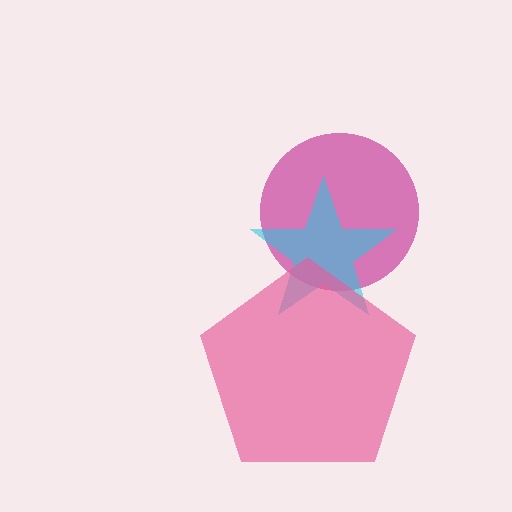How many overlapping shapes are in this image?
There are 3 overlapping shapes in the image.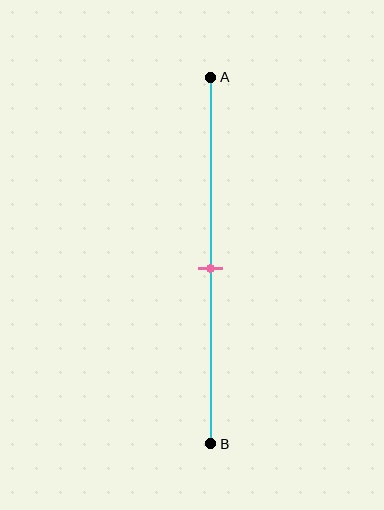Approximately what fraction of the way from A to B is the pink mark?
The pink mark is approximately 50% of the way from A to B.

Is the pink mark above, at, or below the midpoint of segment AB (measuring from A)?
The pink mark is approximately at the midpoint of segment AB.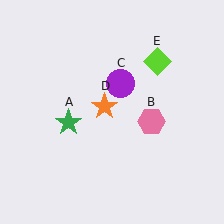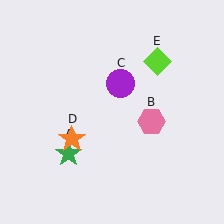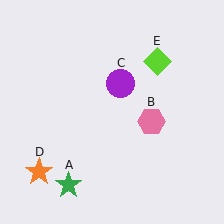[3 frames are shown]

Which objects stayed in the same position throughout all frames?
Pink hexagon (object B) and purple circle (object C) and lime diamond (object E) remained stationary.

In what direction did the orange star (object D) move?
The orange star (object D) moved down and to the left.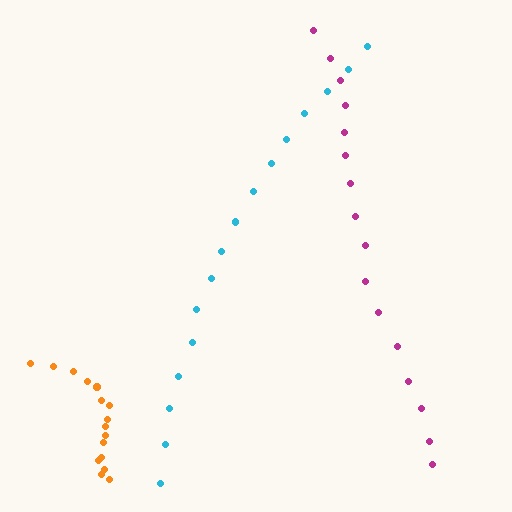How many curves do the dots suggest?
There are 3 distinct paths.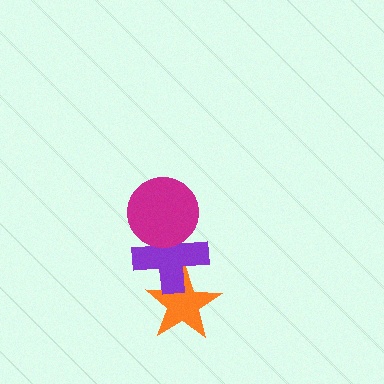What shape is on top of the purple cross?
The magenta circle is on top of the purple cross.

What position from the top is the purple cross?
The purple cross is 2nd from the top.